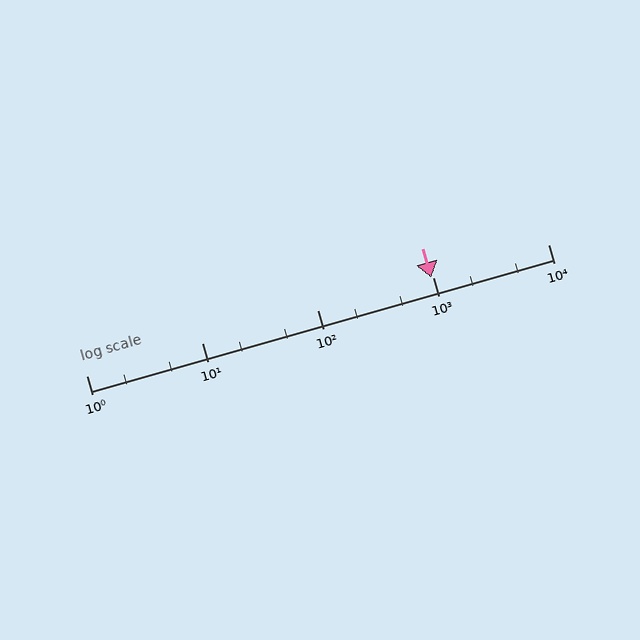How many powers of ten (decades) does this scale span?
The scale spans 4 decades, from 1 to 10000.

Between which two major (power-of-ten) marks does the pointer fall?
The pointer is between 100 and 1000.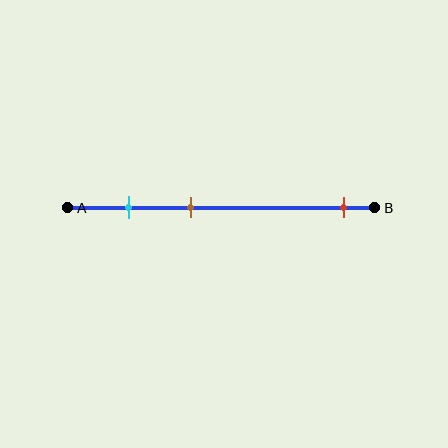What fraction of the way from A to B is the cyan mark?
The cyan mark is approximately 20% (0.2) of the way from A to B.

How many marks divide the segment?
There are 3 marks dividing the segment.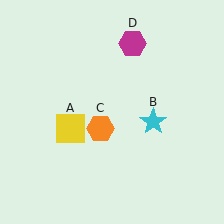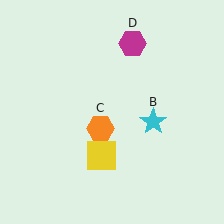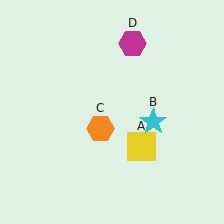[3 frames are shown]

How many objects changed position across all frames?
1 object changed position: yellow square (object A).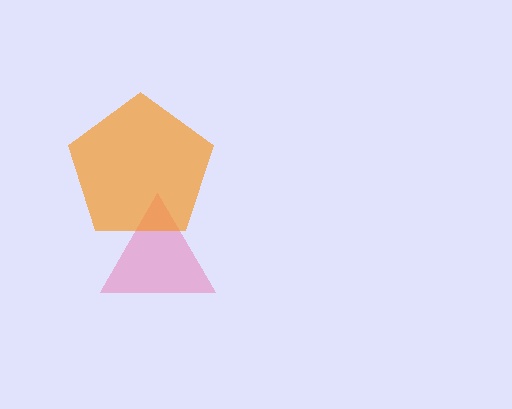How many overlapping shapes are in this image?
There are 2 overlapping shapes in the image.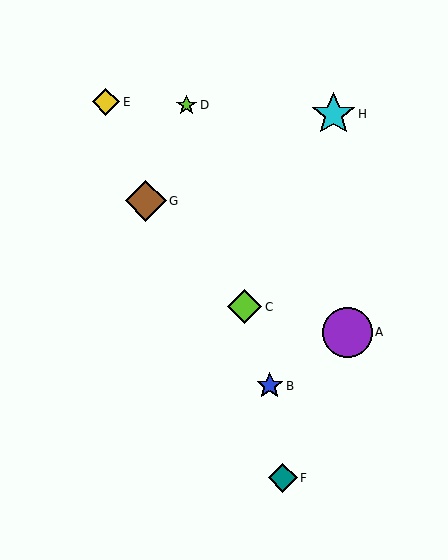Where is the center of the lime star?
The center of the lime star is at (186, 105).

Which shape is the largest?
The purple circle (labeled A) is the largest.